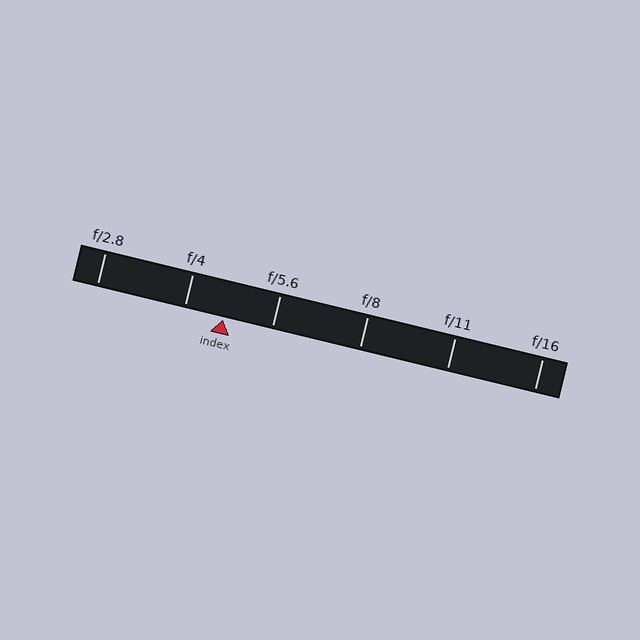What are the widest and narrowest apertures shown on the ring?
The widest aperture shown is f/2.8 and the narrowest is f/16.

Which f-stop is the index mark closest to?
The index mark is closest to f/4.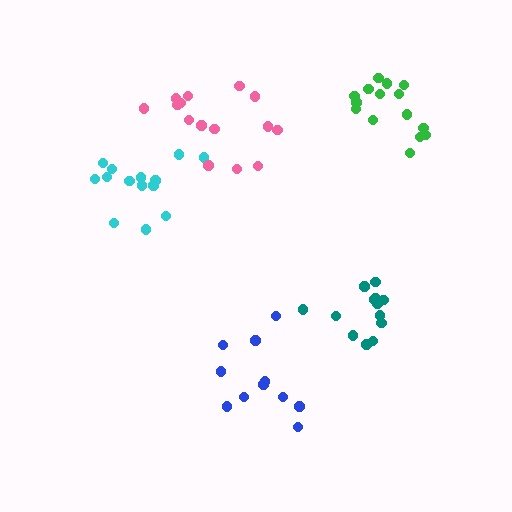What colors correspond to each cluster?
The clusters are colored: blue, cyan, teal, green, pink.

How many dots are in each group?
Group 1: 11 dots, Group 2: 14 dots, Group 3: 13 dots, Group 4: 15 dots, Group 5: 15 dots (68 total).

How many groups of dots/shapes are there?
There are 5 groups.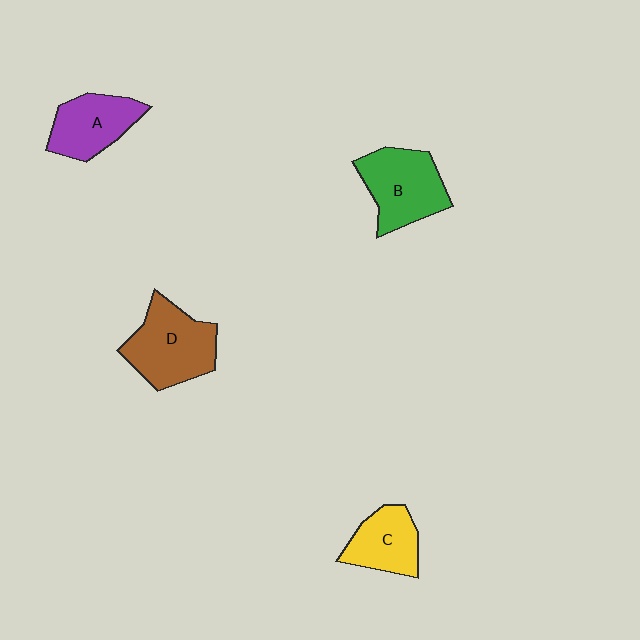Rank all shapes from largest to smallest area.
From largest to smallest: D (brown), B (green), A (purple), C (yellow).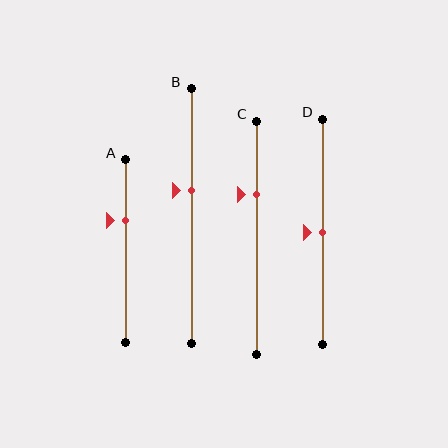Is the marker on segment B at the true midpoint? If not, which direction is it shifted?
No, the marker on segment B is shifted upward by about 10% of the segment length.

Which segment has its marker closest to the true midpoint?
Segment D has its marker closest to the true midpoint.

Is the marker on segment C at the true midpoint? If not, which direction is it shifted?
No, the marker on segment C is shifted upward by about 19% of the segment length.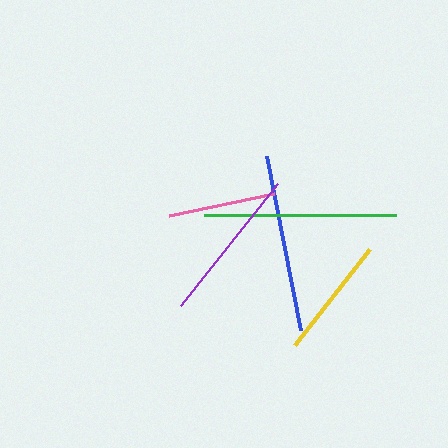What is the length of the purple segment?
The purple segment is approximately 156 pixels long.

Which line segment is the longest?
The green line is the longest at approximately 192 pixels.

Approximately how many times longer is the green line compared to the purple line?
The green line is approximately 1.2 times the length of the purple line.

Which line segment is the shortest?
The pink line is the shortest at approximately 107 pixels.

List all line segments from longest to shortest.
From longest to shortest: green, blue, purple, yellow, pink.